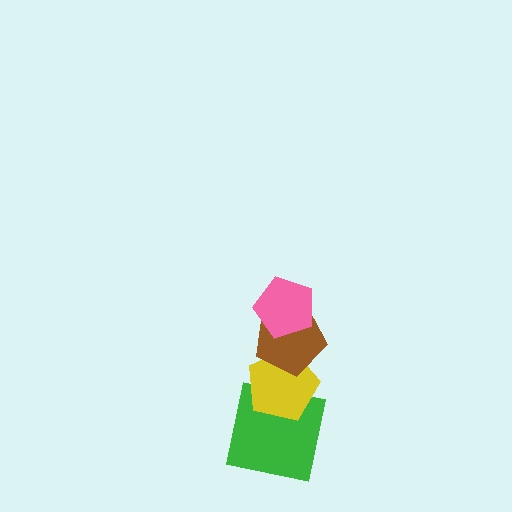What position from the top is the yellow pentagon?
The yellow pentagon is 3rd from the top.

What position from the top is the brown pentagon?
The brown pentagon is 2nd from the top.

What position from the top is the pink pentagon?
The pink pentagon is 1st from the top.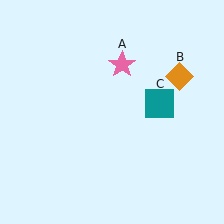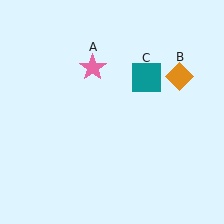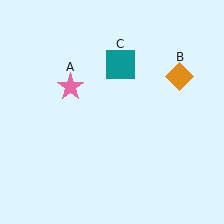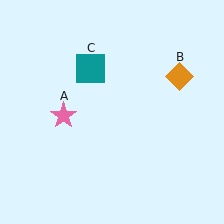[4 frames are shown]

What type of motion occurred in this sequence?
The pink star (object A), teal square (object C) rotated counterclockwise around the center of the scene.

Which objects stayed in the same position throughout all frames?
Orange diamond (object B) remained stationary.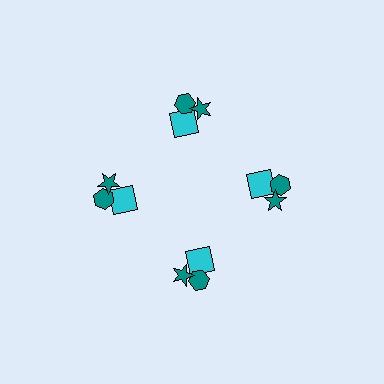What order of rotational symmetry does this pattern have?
This pattern has 4-fold rotational symmetry.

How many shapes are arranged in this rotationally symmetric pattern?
There are 12 shapes, arranged in 4 groups of 3.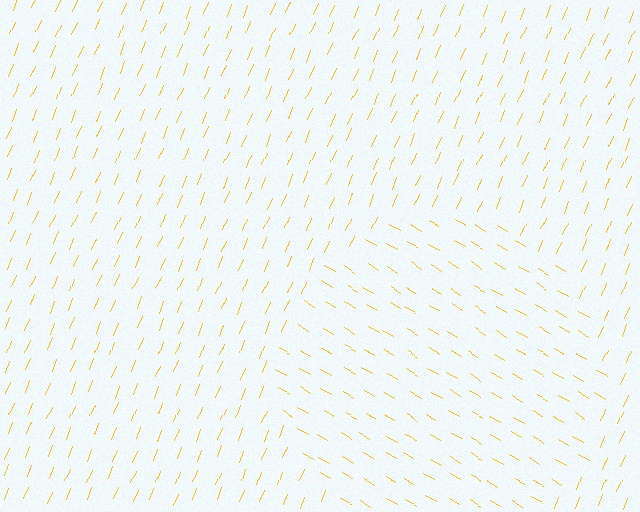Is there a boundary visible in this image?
Yes, there is a texture boundary formed by a change in line orientation.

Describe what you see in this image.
The image is filled with small yellow line segments. A circle region in the image has lines oriented differently from the surrounding lines, creating a visible texture boundary.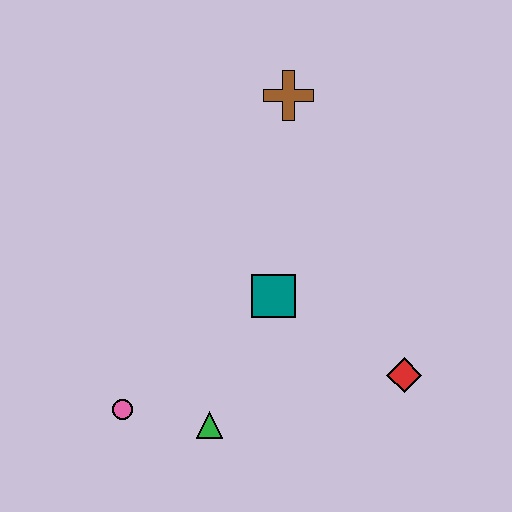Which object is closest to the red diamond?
The teal square is closest to the red diamond.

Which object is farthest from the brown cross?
The pink circle is farthest from the brown cross.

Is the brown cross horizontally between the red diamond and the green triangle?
Yes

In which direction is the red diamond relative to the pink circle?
The red diamond is to the right of the pink circle.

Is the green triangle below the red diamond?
Yes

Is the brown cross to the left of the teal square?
No